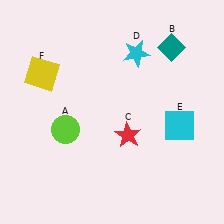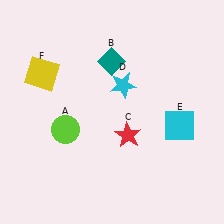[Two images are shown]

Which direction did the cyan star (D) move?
The cyan star (D) moved down.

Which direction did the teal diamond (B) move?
The teal diamond (B) moved left.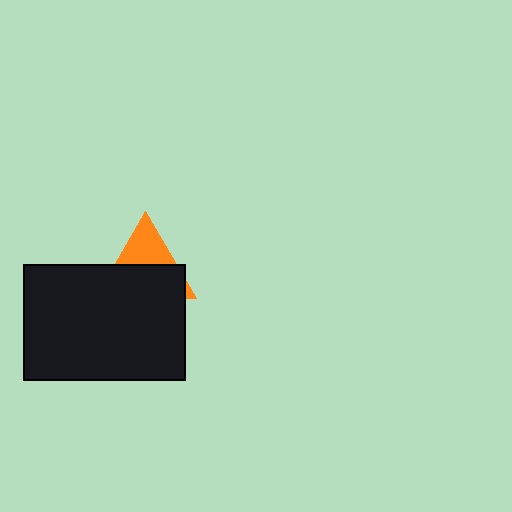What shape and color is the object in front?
The object in front is a black rectangle.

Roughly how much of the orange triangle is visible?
A small part of it is visible (roughly 38%).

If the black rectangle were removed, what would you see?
You would see the complete orange triangle.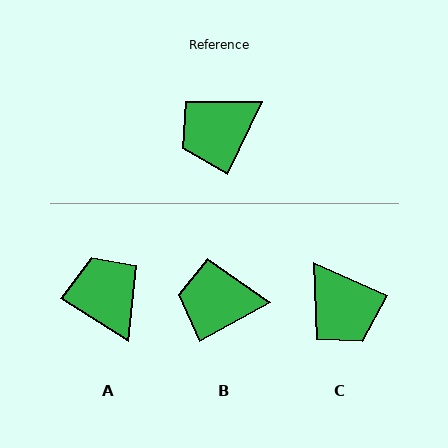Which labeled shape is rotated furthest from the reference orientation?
A, about 96 degrees away.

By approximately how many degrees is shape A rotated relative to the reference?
Approximately 96 degrees clockwise.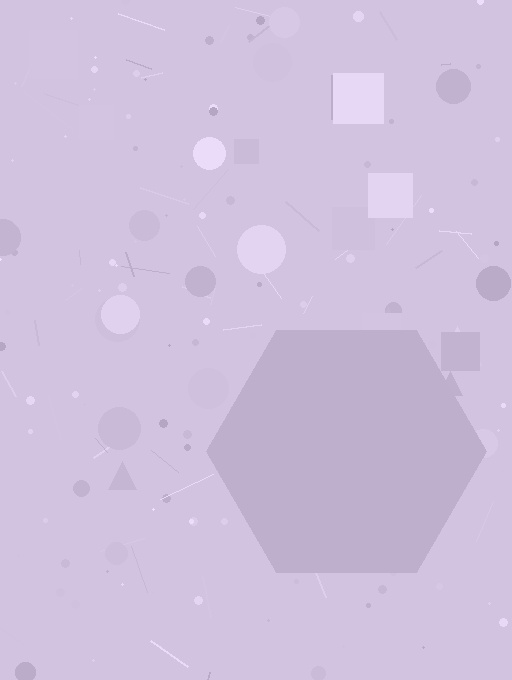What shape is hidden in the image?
A hexagon is hidden in the image.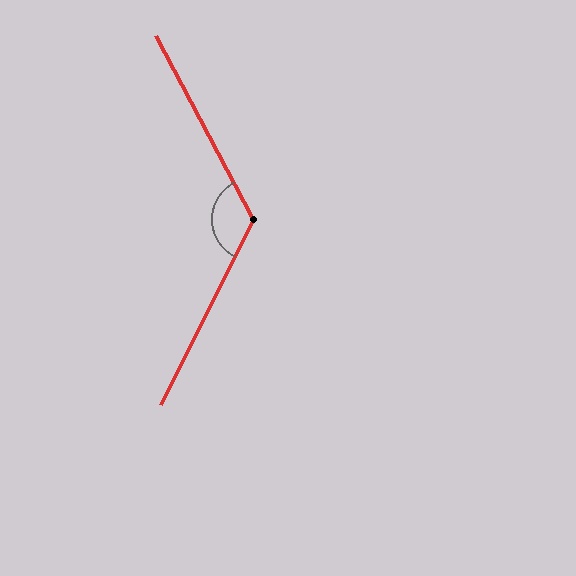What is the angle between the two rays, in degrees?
Approximately 126 degrees.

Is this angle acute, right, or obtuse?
It is obtuse.